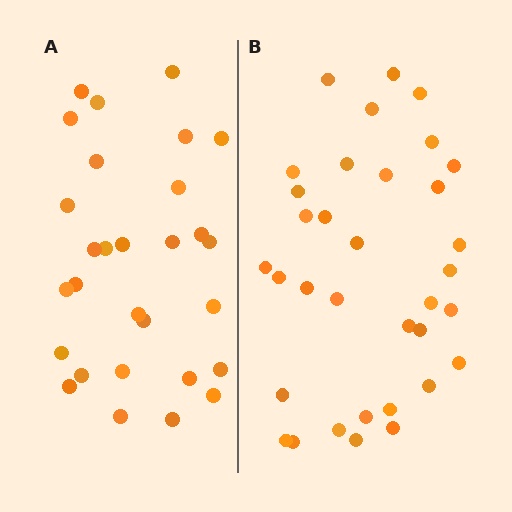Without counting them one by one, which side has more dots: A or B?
Region B (the right region) has more dots.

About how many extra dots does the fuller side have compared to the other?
Region B has about 5 more dots than region A.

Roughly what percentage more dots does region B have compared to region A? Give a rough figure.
About 15% more.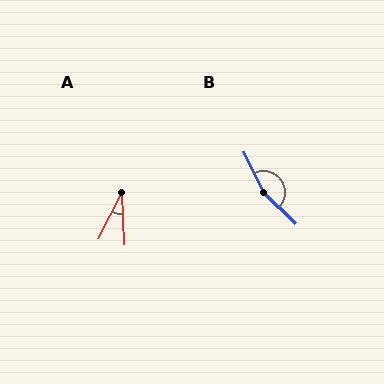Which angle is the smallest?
A, at approximately 30 degrees.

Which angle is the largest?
B, at approximately 160 degrees.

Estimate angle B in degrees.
Approximately 160 degrees.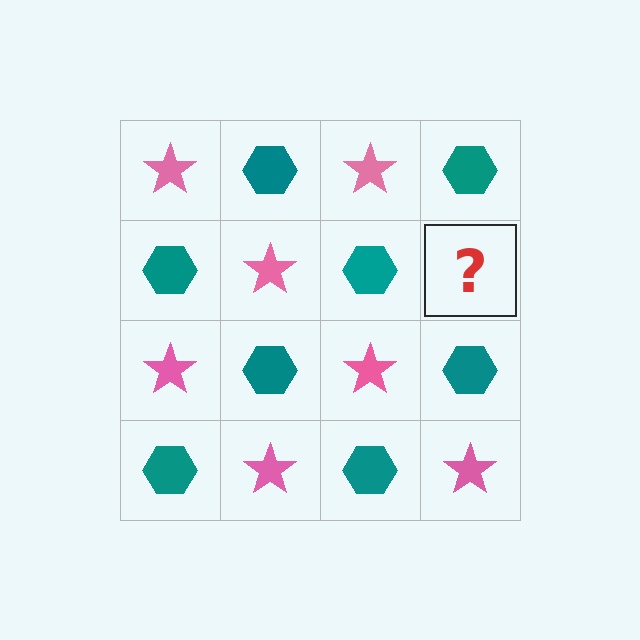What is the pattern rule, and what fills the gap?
The rule is that it alternates pink star and teal hexagon in a checkerboard pattern. The gap should be filled with a pink star.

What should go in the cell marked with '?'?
The missing cell should contain a pink star.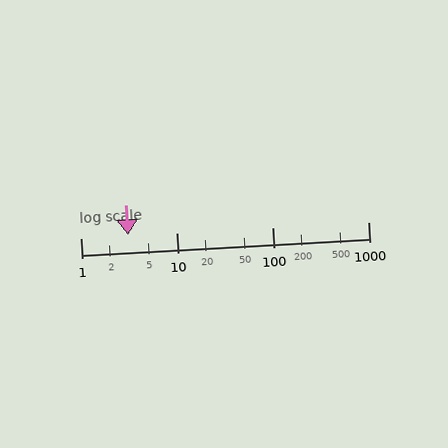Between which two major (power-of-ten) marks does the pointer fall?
The pointer is between 1 and 10.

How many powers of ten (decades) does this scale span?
The scale spans 3 decades, from 1 to 1000.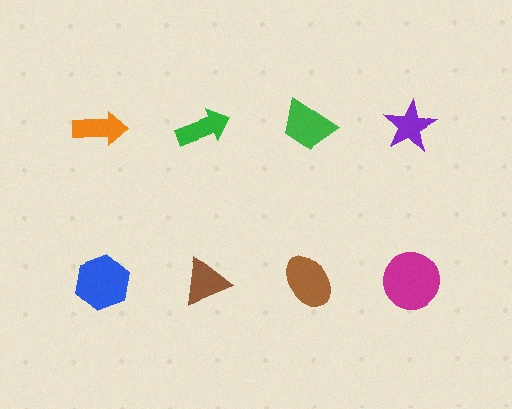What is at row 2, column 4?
A magenta circle.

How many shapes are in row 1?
4 shapes.